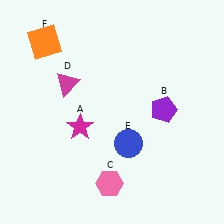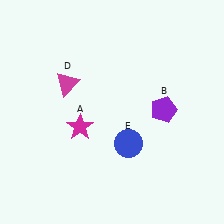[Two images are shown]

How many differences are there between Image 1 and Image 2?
There are 2 differences between the two images.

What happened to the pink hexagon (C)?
The pink hexagon (C) was removed in Image 2. It was in the bottom-left area of Image 1.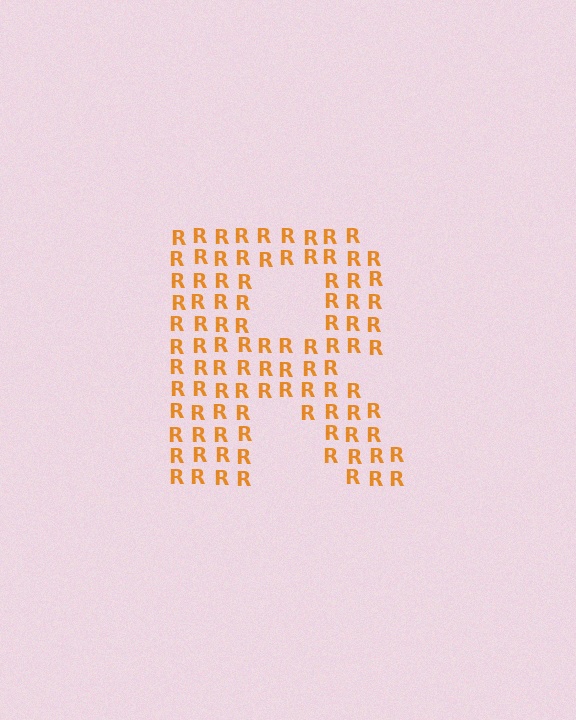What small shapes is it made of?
It is made of small letter R's.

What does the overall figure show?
The overall figure shows the letter R.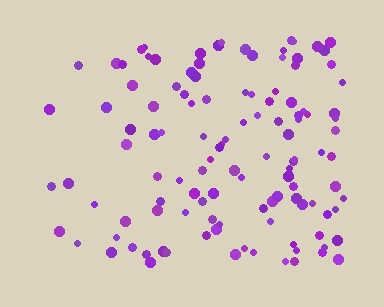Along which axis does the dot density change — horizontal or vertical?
Horizontal.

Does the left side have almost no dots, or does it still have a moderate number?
Still a moderate number, just noticeably fewer than the right.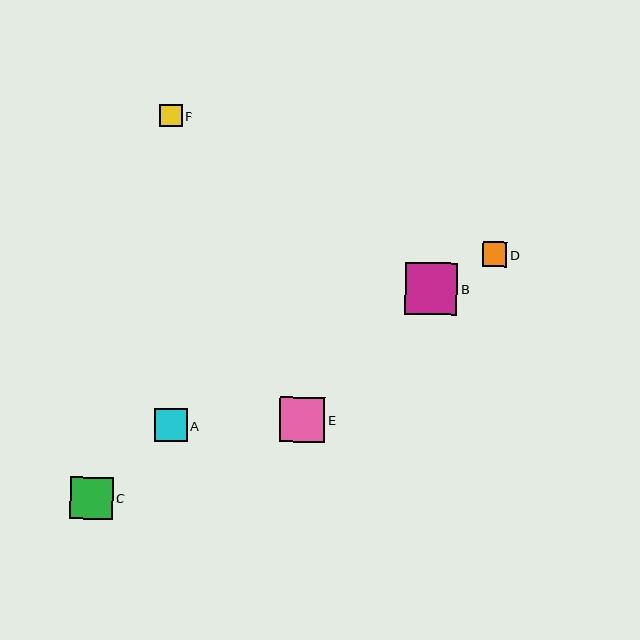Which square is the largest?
Square B is the largest with a size of approximately 53 pixels.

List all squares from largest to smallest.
From largest to smallest: B, E, C, A, D, F.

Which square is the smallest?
Square F is the smallest with a size of approximately 22 pixels.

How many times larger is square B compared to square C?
Square B is approximately 1.2 times the size of square C.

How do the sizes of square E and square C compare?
Square E and square C are approximately the same size.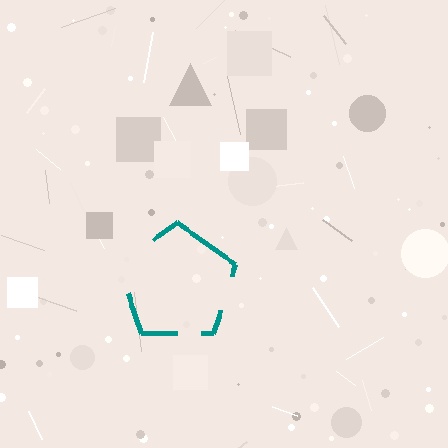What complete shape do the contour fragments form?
The contour fragments form a pentagon.